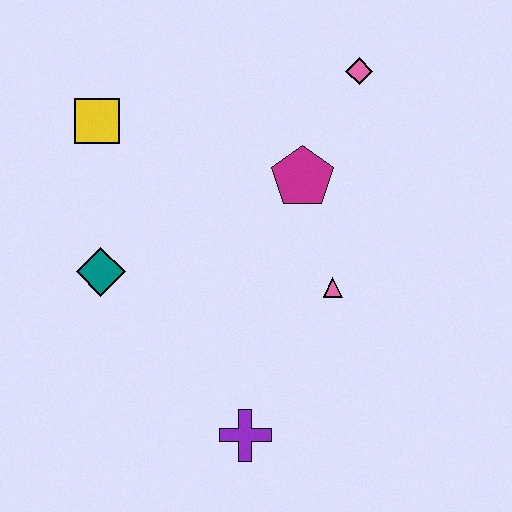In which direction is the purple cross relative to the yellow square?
The purple cross is below the yellow square.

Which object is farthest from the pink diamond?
The purple cross is farthest from the pink diamond.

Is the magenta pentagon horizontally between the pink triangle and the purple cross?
Yes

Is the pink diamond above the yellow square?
Yes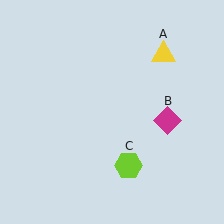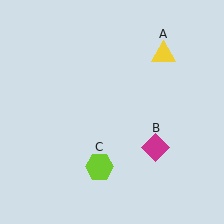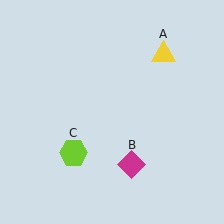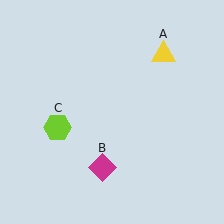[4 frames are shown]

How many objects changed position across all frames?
2 objects changed position: magenta diamond (object B), lime hexagon (object C).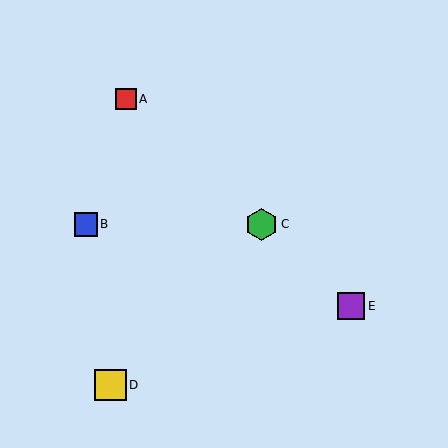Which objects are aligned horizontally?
Objects B, C are aligned horizontally.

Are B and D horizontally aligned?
No, B is at y≈224 and D is at y≈385.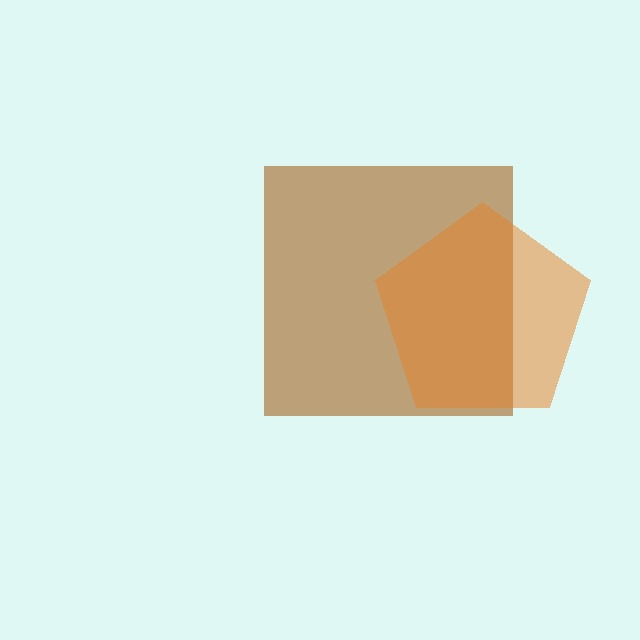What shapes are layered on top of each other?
The layered shapes are: a brown square, an orange pentagon.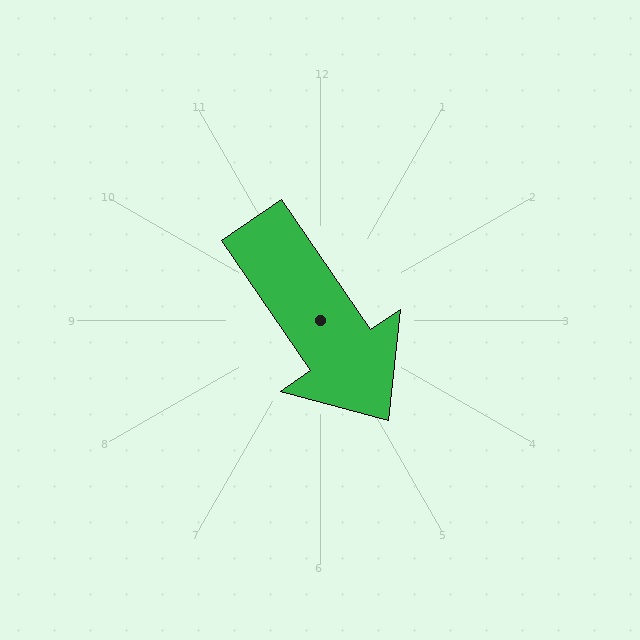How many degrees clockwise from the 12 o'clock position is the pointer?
Approximately 146 degrees.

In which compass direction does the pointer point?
Southeast.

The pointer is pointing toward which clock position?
Roughly 5 o'clock.